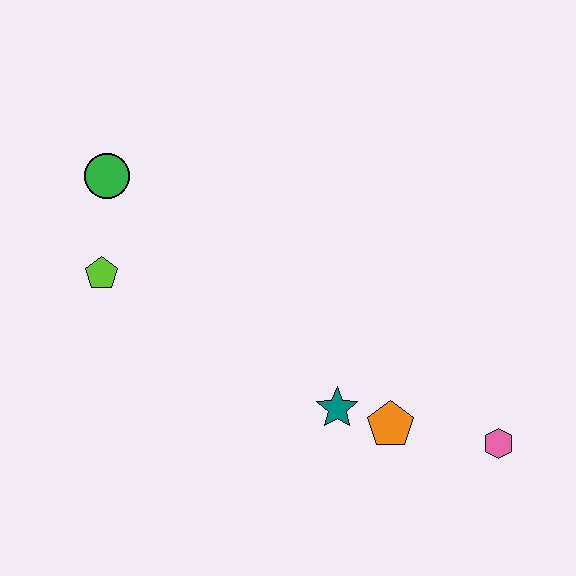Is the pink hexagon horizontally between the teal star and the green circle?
No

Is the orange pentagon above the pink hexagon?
Yes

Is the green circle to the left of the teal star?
Yes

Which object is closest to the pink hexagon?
The orange pentagon is closest to the pink hexagon.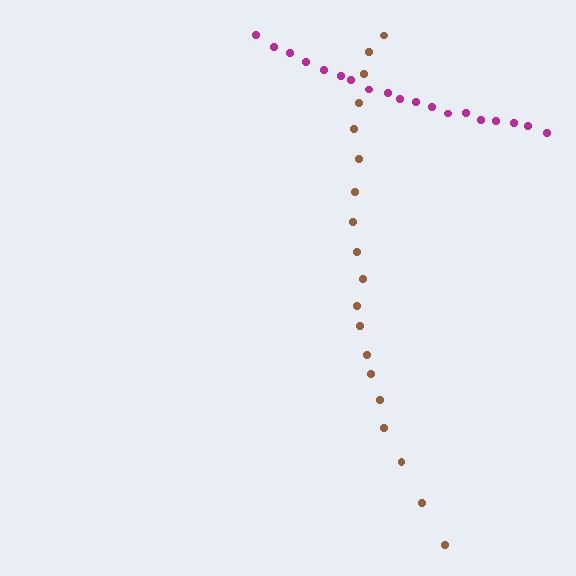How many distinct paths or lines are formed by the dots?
There are 2 distinct paths.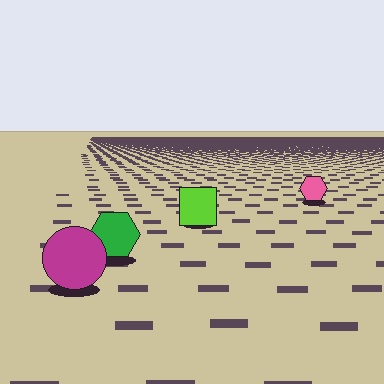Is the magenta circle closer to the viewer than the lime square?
Yes. The magenta circle is closer — you can tell from the texture gradient: the ground texture is coarser near it.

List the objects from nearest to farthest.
From nearest to farthest: the magenta circle, the green hexagon, the lime square, the pink hexagon.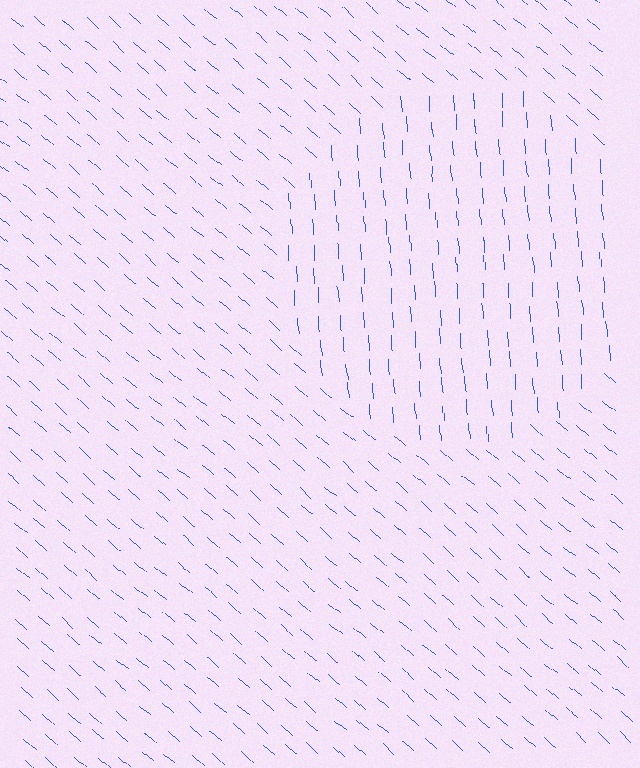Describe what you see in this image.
The image is filled with small blue line segments. A circle region in the image has lines oriented differently from the surrounding lines, creating a visible texture boundary.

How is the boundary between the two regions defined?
The boundary is defined purely by a change in line orientation (approximately 45 degrees difference). All lines are the same color and thickness.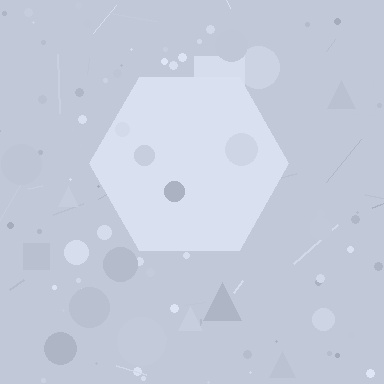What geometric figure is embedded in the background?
A hexagon is embedded in the background.